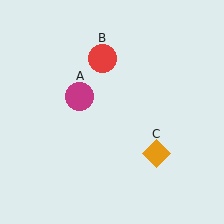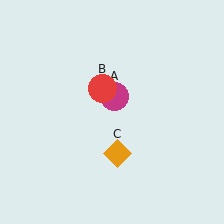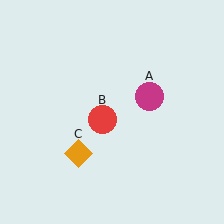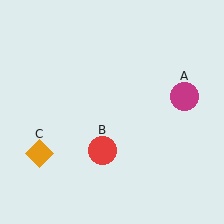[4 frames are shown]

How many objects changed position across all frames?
3 objects changed position: magenta circle (object A), red circle (object B), orange diamond (object C).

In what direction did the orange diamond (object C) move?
The orange diamond (object C) moved left.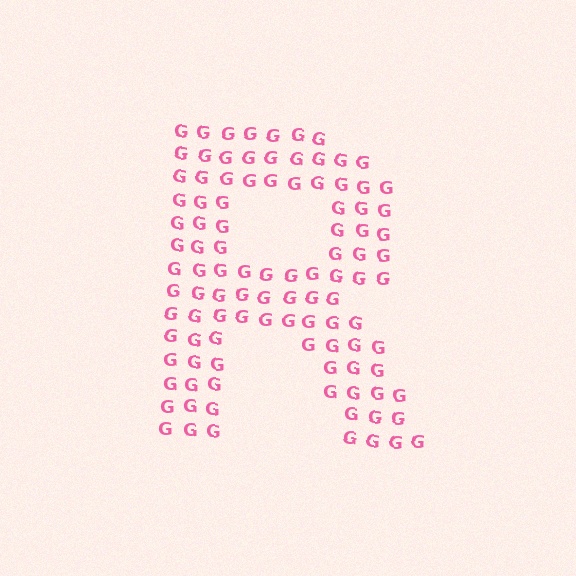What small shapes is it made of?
It is made of small letter G's.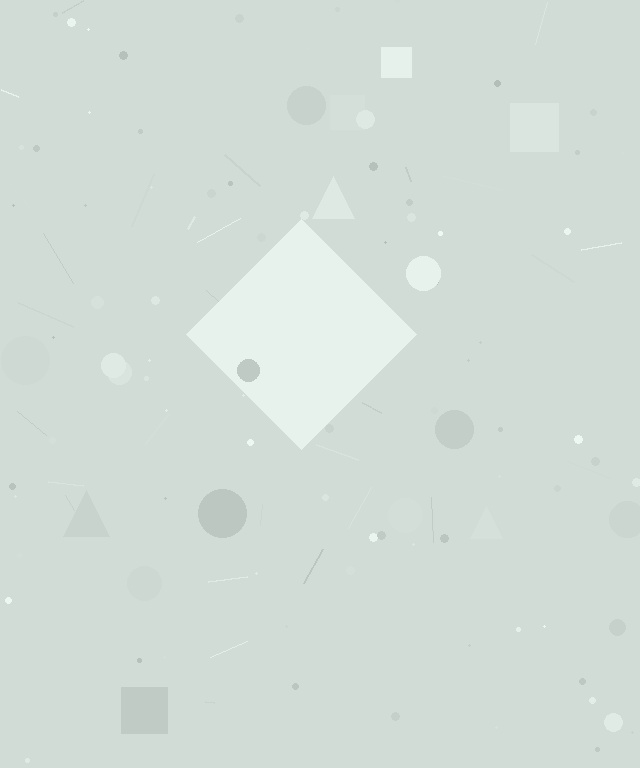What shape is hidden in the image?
A diamond is hidden in the image.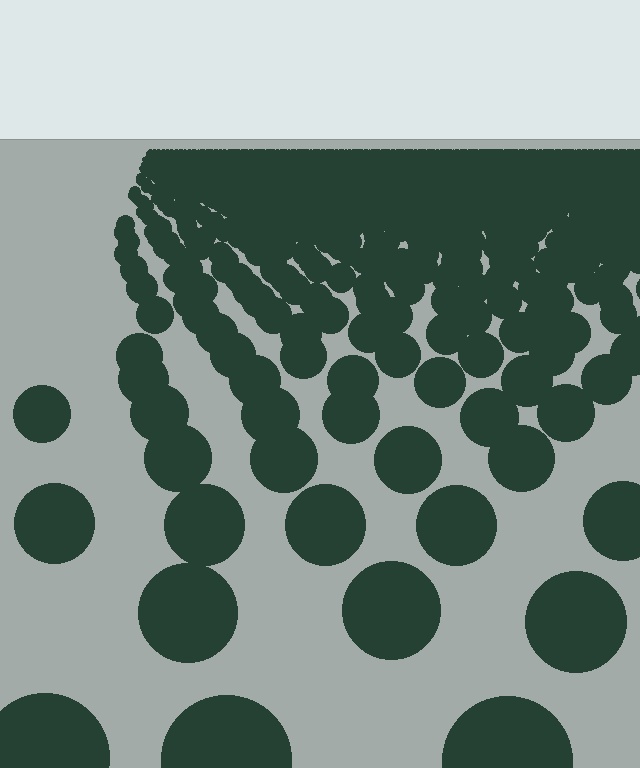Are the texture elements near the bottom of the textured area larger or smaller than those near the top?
Larger. Near the bottom, elements are closer to the viewer and appear at a bigger on-screen size.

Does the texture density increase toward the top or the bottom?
Density increases toward the top.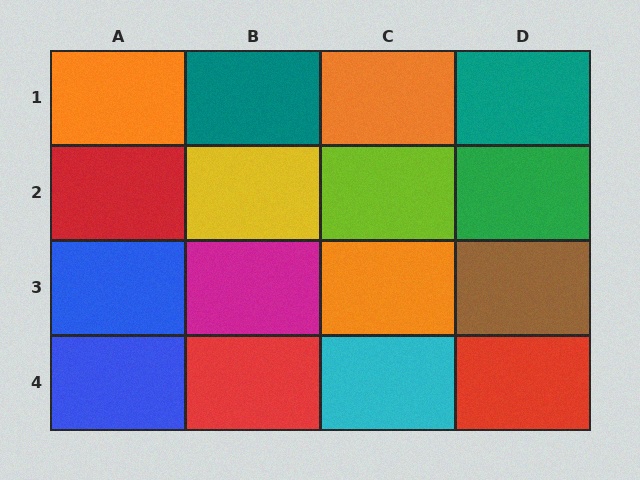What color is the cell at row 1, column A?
Orange.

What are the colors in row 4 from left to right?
Blue, red, cyan, red.